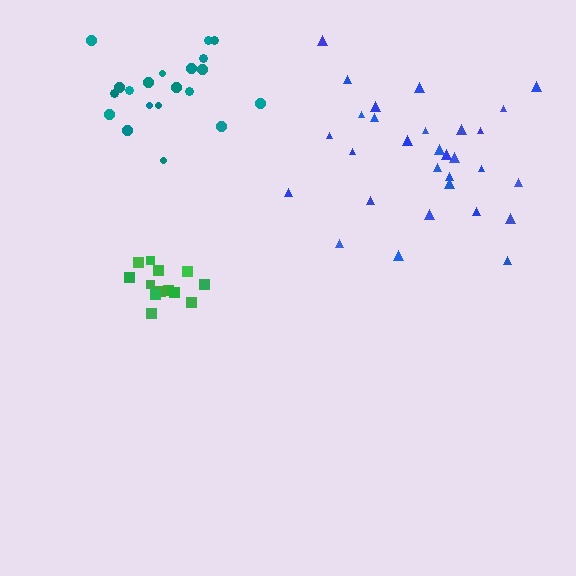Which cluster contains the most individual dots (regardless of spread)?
Blue (30).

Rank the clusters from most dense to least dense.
green, teal, blue.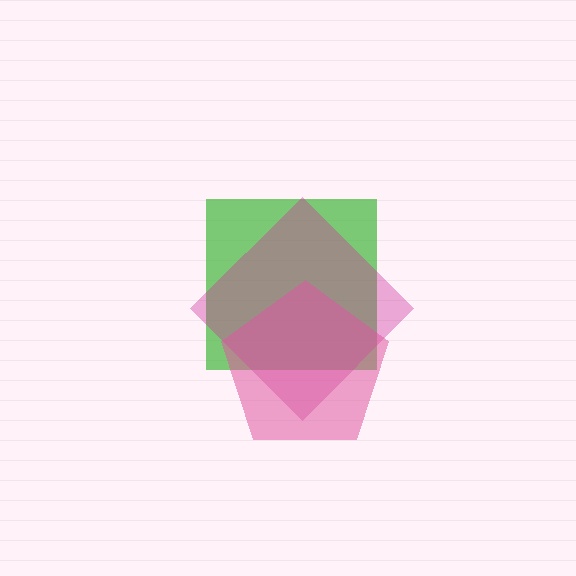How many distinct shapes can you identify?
There are 3 distinct shapes: a green square, a magenta diamond, a pink pentagon.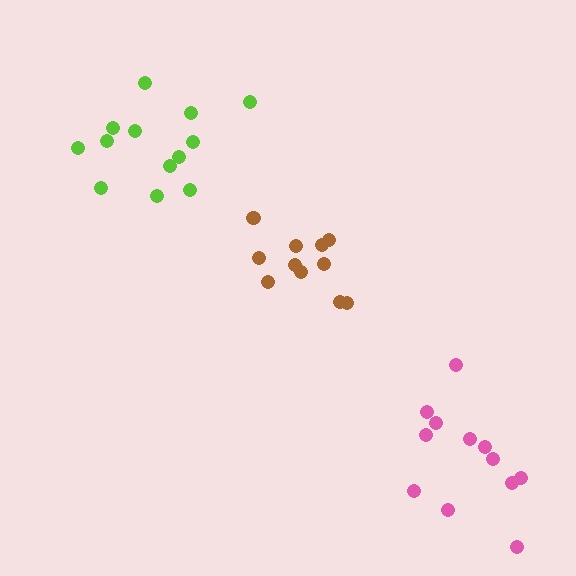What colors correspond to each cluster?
The clusters are colored: lime, pink, brown.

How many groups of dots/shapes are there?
There are 3 groups.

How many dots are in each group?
Group 1: 13 dots, Group 2: 12 dots, Group 3: 11 dots (36 total).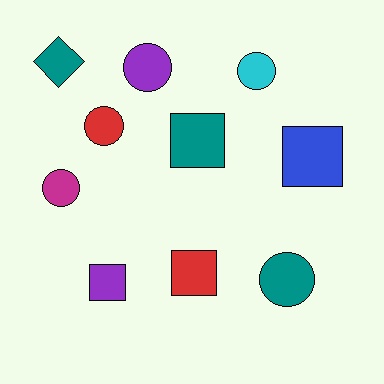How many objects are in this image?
There are 10 objects.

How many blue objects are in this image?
There is 1 blue object.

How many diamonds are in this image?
There is 1 diamond.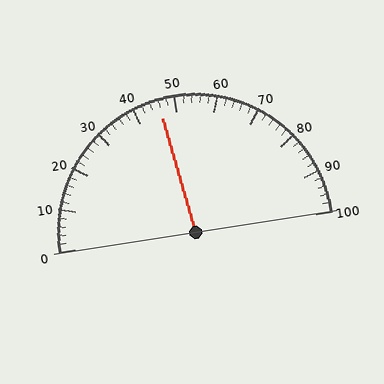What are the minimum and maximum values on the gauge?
The gauge ranges from 0 to 100.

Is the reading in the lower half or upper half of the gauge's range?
The reading is in the lower half of the range (0 to 100).